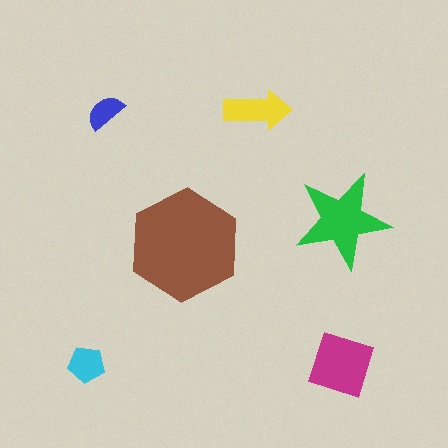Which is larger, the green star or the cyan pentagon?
The green star.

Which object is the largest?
The brown hexagon.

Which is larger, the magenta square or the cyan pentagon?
The magenta square.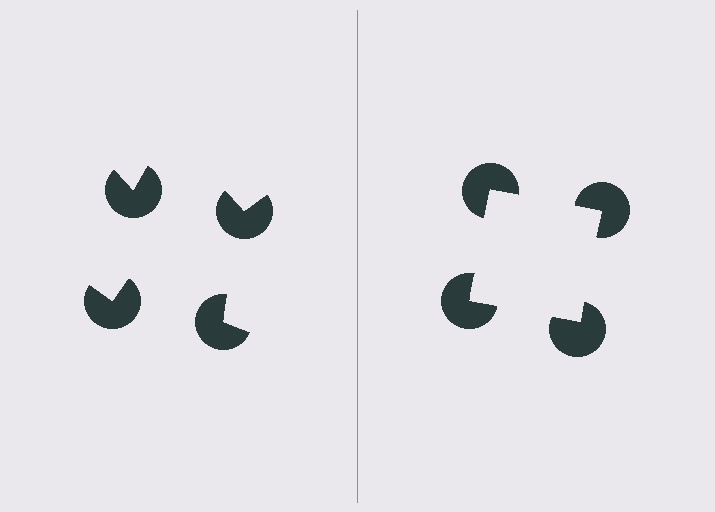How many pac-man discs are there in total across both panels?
8 — 4 on each side.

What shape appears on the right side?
An illusory square.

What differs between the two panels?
The pac-man discs are positioned identically on both sides; only the wedge orientations differ. On the right they align to a square; on the left they are misaligned.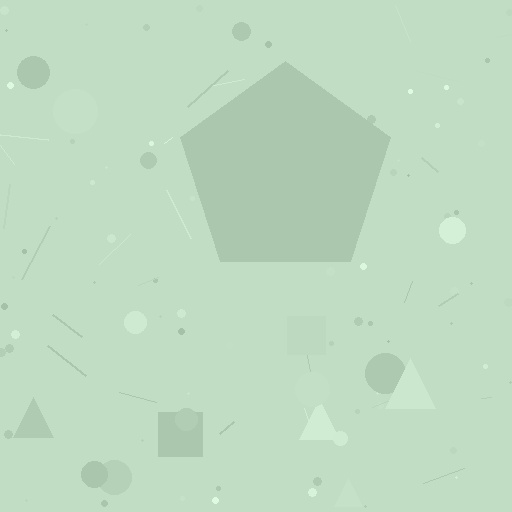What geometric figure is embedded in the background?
A pentagon is embedded in the background.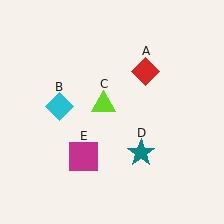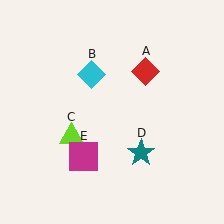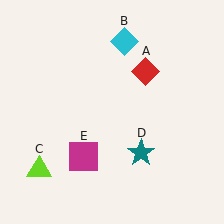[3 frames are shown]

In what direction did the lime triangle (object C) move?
The lime triangle (object C) moved down and to the left.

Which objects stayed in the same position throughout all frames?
Red diamond (object A) and teal star (object D) and magenta square (object E) remained stationary.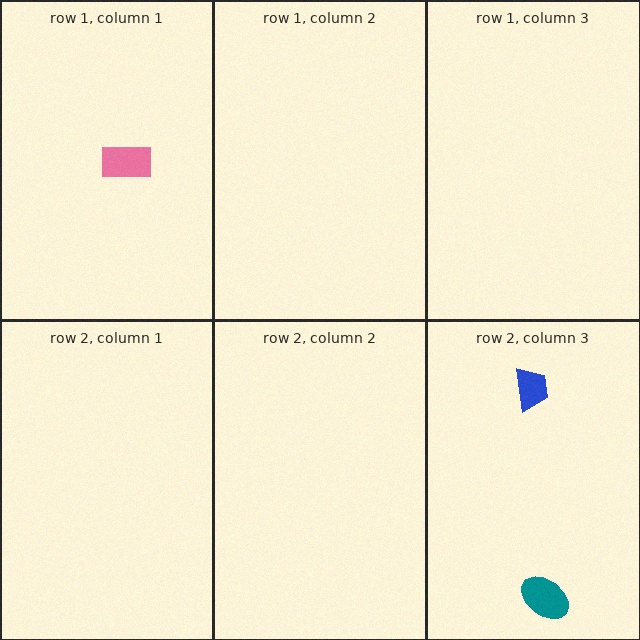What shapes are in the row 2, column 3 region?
The blue trapezoid, the teal ellipse.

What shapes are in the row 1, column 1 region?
The pink rectangle.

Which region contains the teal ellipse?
The row 2, column 3 region.